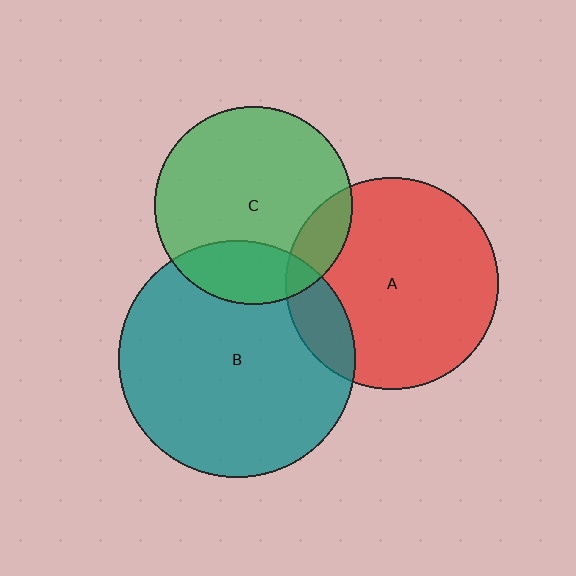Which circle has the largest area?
Circle B (teal).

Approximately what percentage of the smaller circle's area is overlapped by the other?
Approximately 20%.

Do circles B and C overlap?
Yes.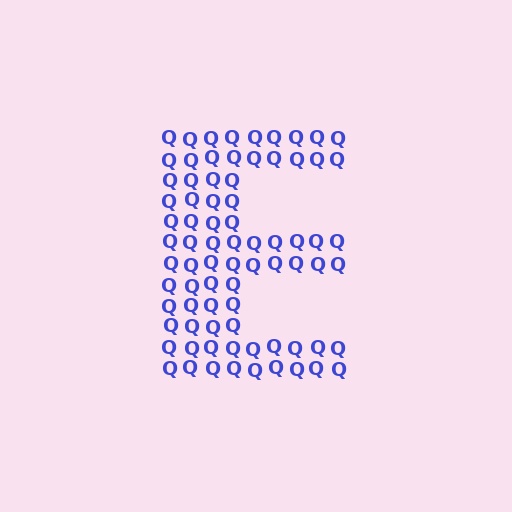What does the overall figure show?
The overall figure shows the letter E.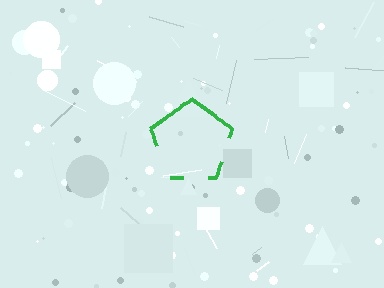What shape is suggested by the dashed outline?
The dashed outline suggests a pentagon.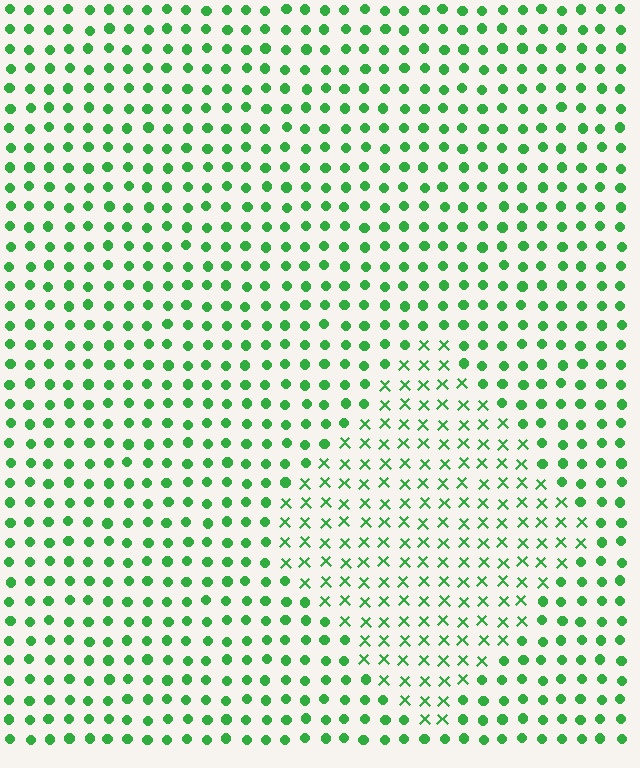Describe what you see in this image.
The image is filled with small green elements arranged in a uniform grid. A diamond-shaped region contains X marks, while the surrounding area contains circles. The boundary is defined purely by the change in element shape.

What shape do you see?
I see a diamond.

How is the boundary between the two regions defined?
The boundary is defined by a change in element shape: X marks inside vs. circles outside. All elements share the same color and spacing.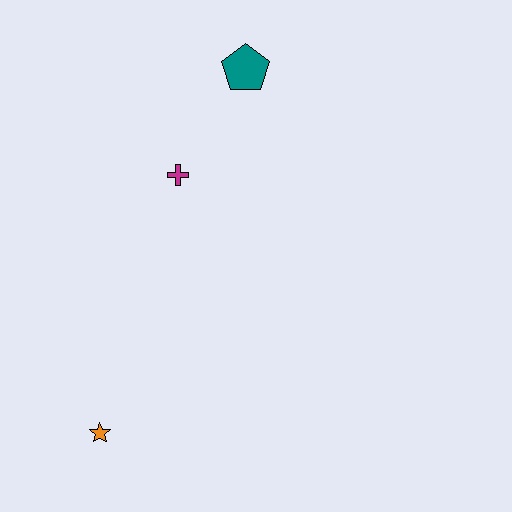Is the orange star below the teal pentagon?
Yes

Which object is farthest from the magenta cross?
The orange star is farthest from the magenta cross.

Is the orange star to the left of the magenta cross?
Yes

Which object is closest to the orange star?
The magenta cross is closest to the orange star.